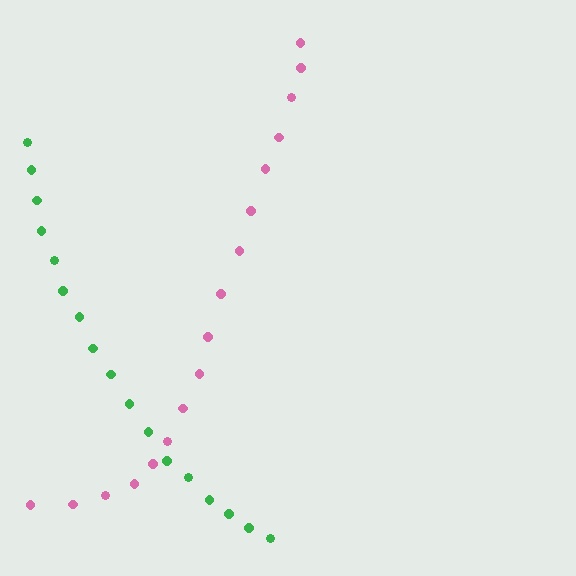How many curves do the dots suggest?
There are 2 distinct paths.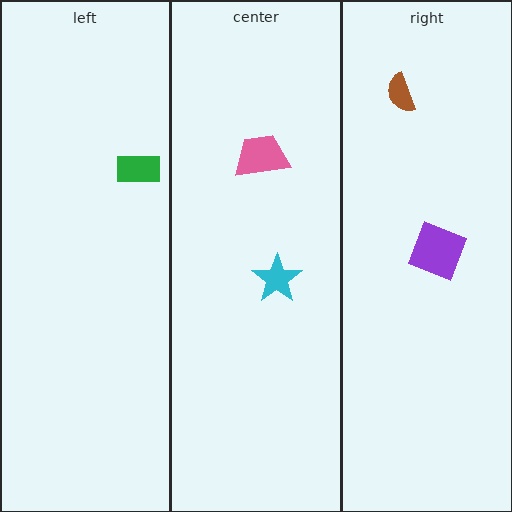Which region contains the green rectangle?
The left region.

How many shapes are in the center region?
2.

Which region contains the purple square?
The right region.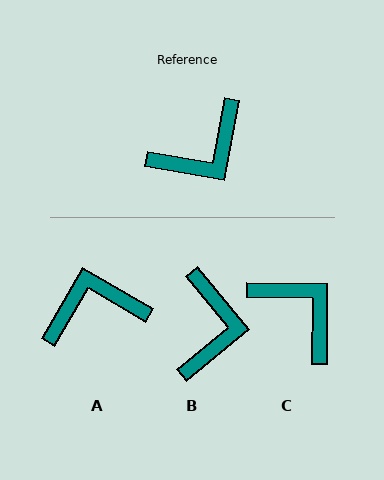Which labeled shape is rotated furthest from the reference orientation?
A, about 160 degrees away.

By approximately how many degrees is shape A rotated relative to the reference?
Approximately 160 degrees counter-clockwise.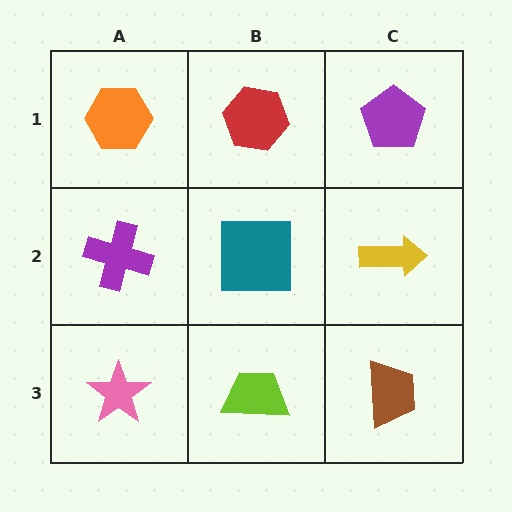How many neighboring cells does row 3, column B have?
3.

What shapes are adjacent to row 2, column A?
An orange hexagon (row 1, column A), a pink star (row 3, column A), a teal square (row 2, column B).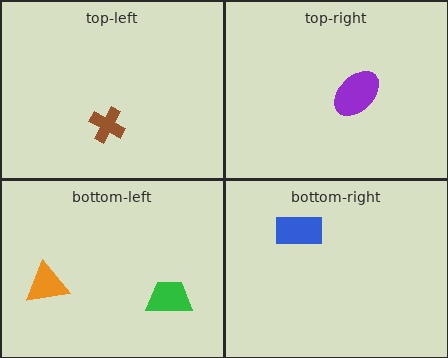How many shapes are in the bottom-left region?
2.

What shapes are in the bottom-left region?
The green trapezoid, the orange triangle.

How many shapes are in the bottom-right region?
1.